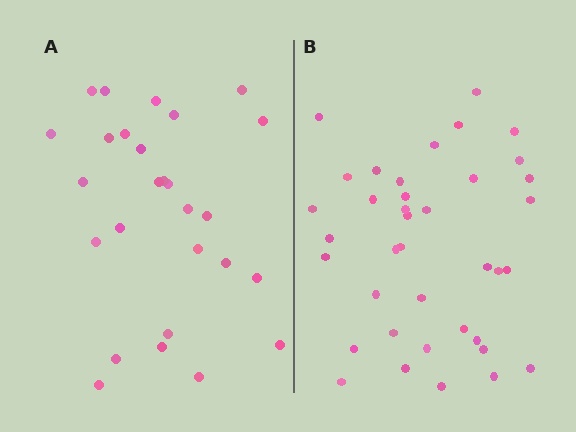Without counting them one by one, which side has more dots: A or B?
Region B (the right region) has more dots.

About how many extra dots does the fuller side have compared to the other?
Region B has roughly 12 or so more dots than region A.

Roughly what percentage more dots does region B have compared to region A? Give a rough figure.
About 40% more.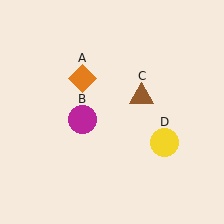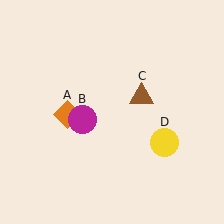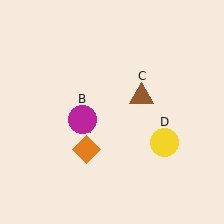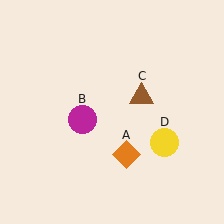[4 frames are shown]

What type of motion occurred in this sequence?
The orange diamond (object A) rotated counterclockwise around the center of the scene.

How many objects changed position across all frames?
1 object changed position: orange diamond (object A).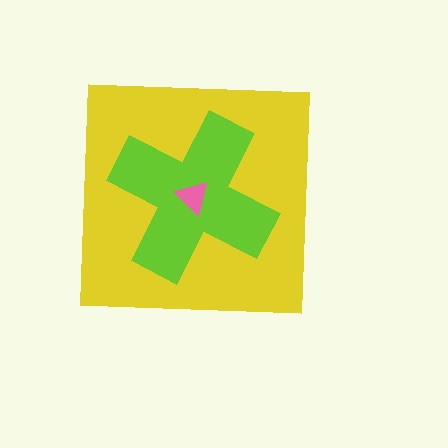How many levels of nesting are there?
3.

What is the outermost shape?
The yellow square.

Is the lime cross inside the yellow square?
Yes.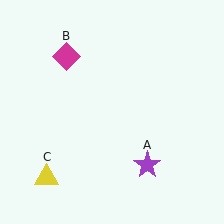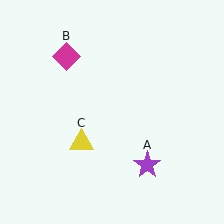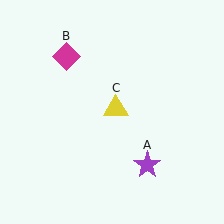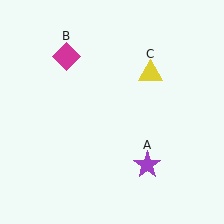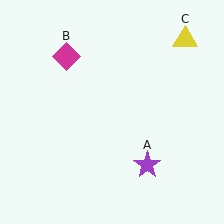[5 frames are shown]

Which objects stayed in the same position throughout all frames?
Purple star (object A) and magenta diamond (object B) remained stationary.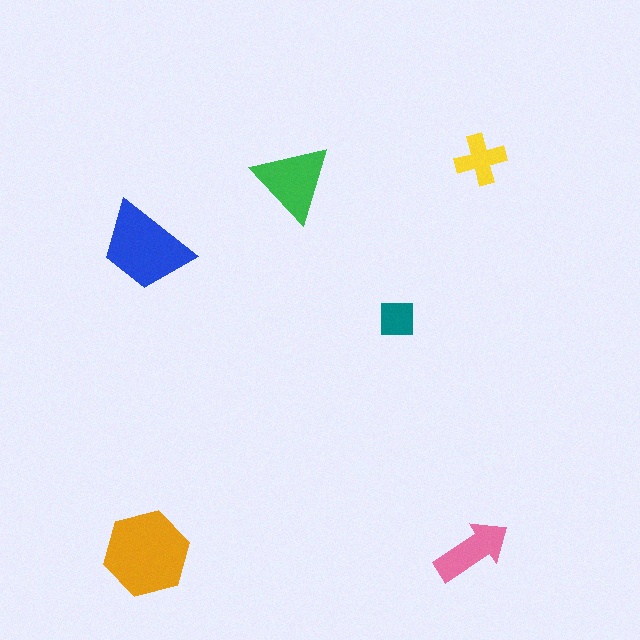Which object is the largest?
The orange hexagon.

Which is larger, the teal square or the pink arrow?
The pink arrow.